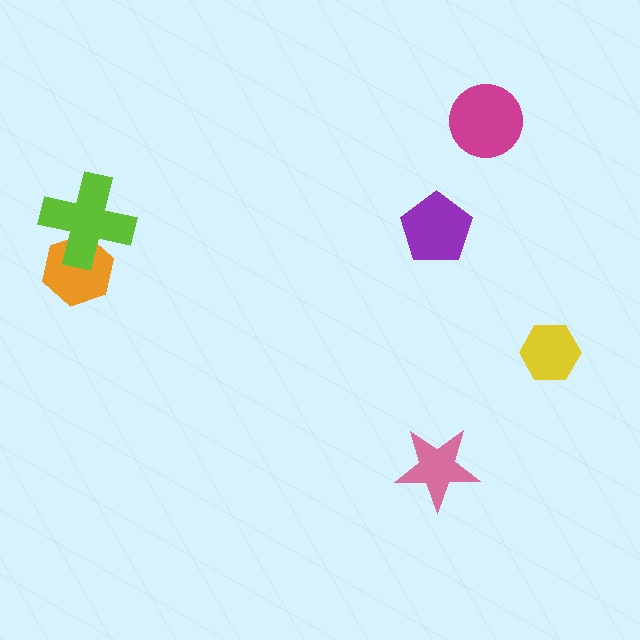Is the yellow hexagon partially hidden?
No, no other shape covers it.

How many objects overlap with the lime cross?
1 object overlaps with the lime cross.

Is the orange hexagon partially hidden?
Yes, it is partially covered by another shape.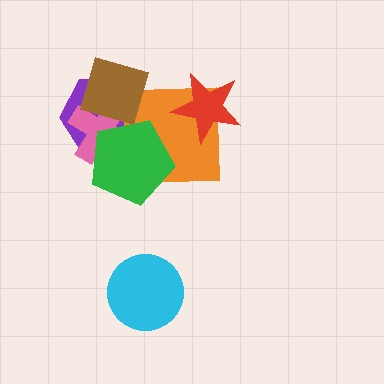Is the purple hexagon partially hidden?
Yes, it is partially covered by another shape.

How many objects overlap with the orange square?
4 objects overlap with the orange square.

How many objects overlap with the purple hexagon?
4 objects overlap with the purple hexagon.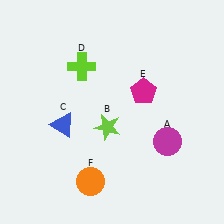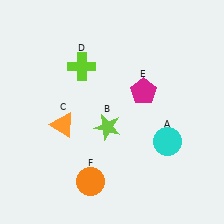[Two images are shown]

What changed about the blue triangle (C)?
In Image 1, C is blue. In Image 2, it changed to orange.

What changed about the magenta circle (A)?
In Image 1, A is magenta. In Image 2, it changed to cyan.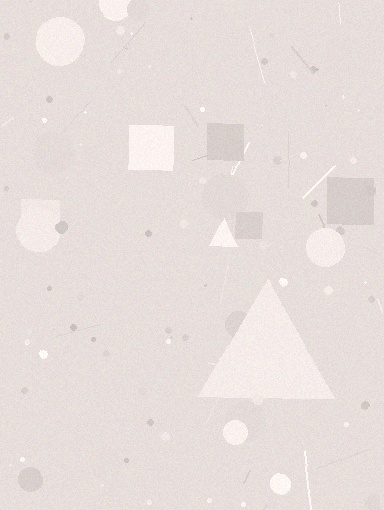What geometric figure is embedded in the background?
A triangle is embedded in the background.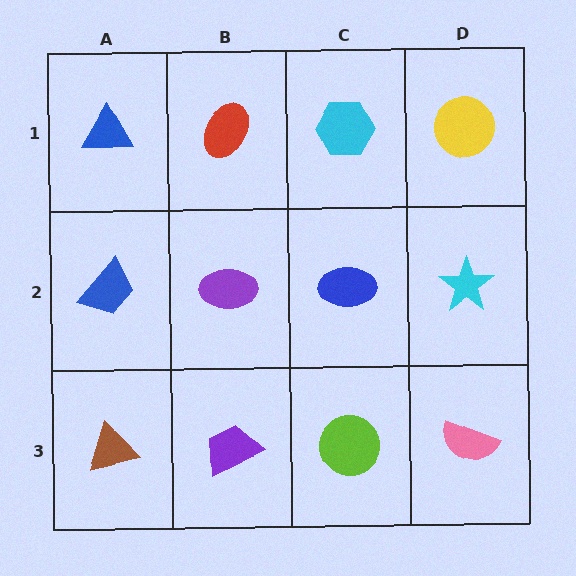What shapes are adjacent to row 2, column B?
A red ellipse (row 1, column B), a purple trapezoid (row 3, column B), a blue trapezoid (row 2, column A), a blue ellipse (row 2, column C).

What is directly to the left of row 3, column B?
A brown triangle.